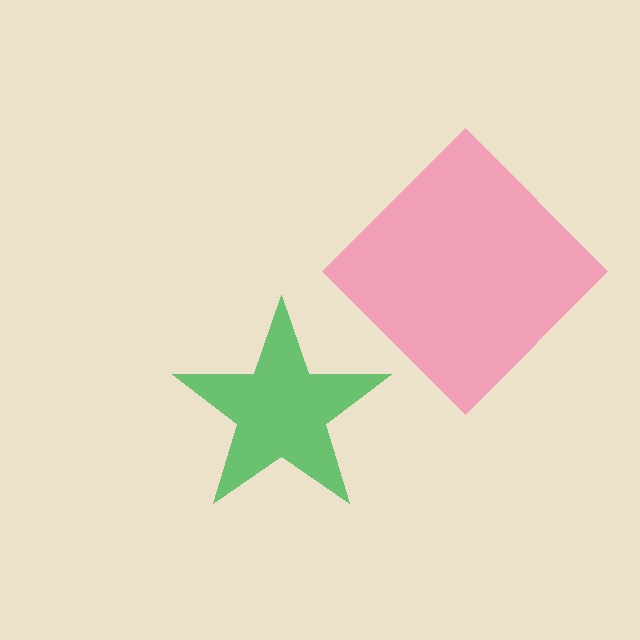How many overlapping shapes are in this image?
There are 2 overlapping shapes in the image.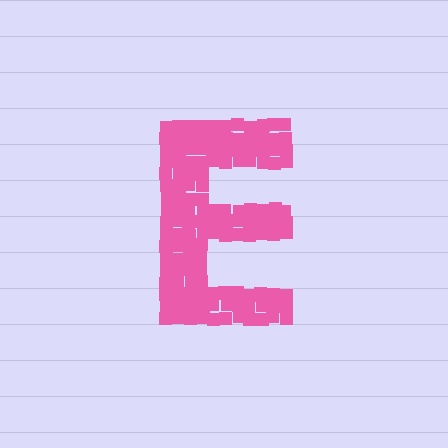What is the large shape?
The large shape is the letter E.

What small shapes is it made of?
It is made of small squares.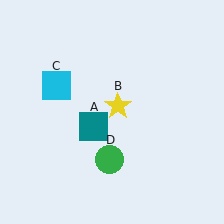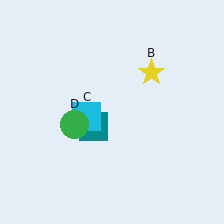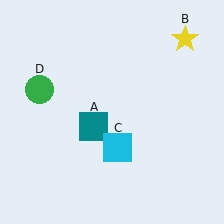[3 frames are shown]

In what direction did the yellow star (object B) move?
The yellow star (object B) moved up and to the right.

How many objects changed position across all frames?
3 objects changed position: yellow star (object B), cyan square (object C), green circle (object D).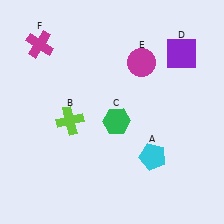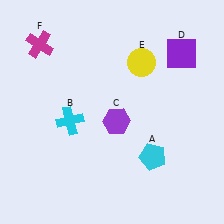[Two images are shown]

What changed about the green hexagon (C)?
In Image 1, C is green. In Image 2, it changed to purple.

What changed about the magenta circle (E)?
In Image 1, E is magenta. In Image 2, it changed to yellow.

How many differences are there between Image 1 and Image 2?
There are 3 differences between the two images.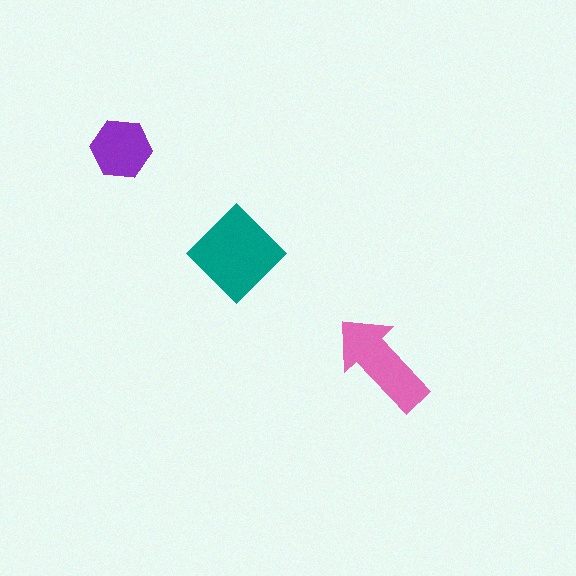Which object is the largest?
The teal diamond.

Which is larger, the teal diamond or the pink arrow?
The teal diamond.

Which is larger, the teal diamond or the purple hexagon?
The teal diamond.